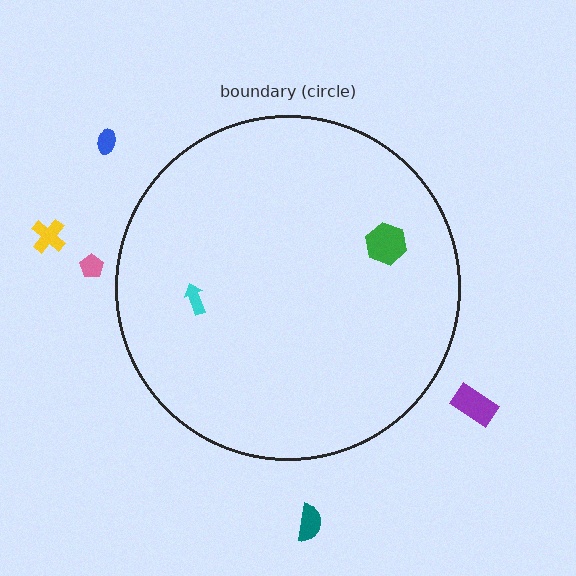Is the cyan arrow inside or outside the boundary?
Inside.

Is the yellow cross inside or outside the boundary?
Outside.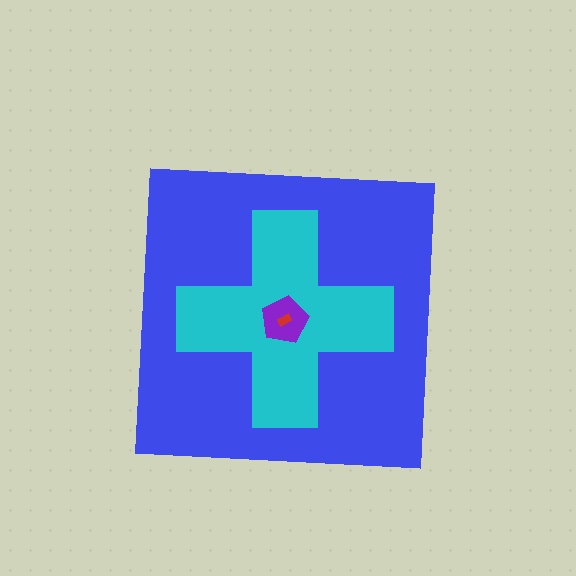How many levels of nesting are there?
4.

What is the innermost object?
The red rectangle.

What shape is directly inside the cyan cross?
The purple pentagon.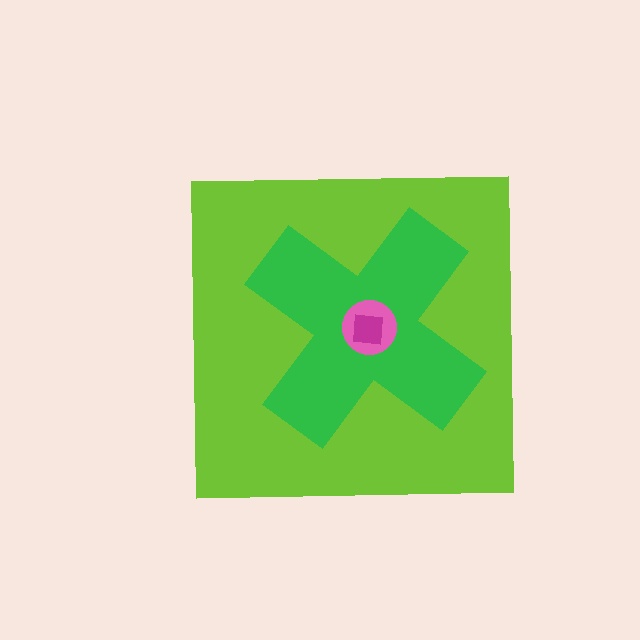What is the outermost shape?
The lime square.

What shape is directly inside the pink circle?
The magenta square.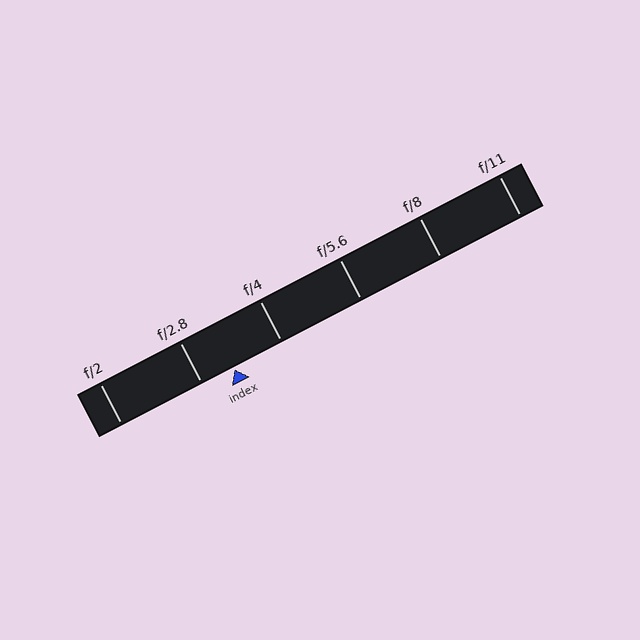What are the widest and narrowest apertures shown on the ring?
The widest aperture shown is f/2 and the narrowest is f/11.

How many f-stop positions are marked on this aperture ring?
There are 6 f-stop positions marked.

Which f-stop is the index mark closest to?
The index mark is closest to f/2.8.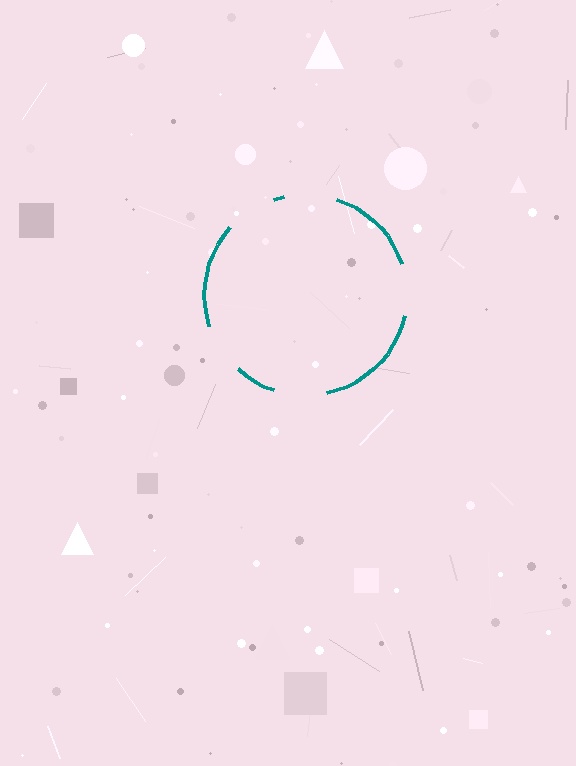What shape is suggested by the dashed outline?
The dashed outline suggests a circle.